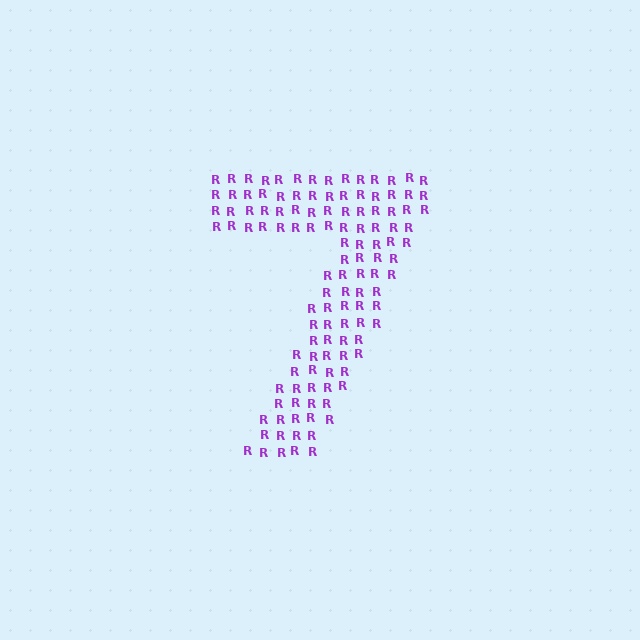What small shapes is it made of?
It is made of small letter R's.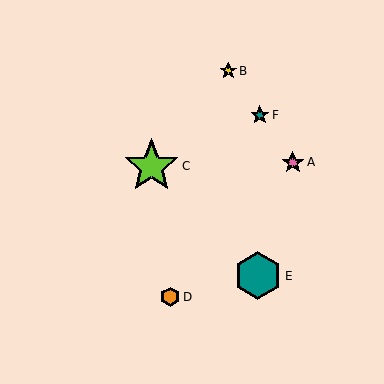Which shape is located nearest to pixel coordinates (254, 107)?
The teal star (labeled F) at (260, 115) is nearest to that location.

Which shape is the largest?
The lime star (labeled C) is the largest.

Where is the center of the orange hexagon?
The center of the orange hexagon is at (170, 297).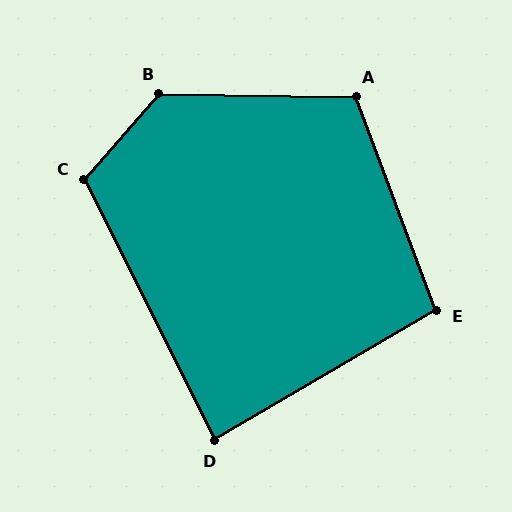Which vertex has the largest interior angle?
B, at approximately 131 degrees.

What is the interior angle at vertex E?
Approximately 100 degrees (obtuse).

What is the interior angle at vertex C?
Approximately 112 degrees (obtuse).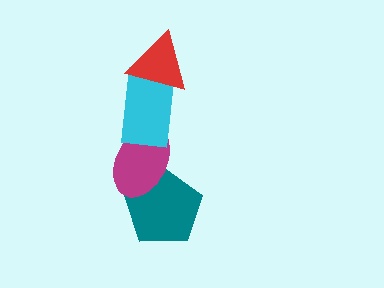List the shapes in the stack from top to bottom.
From top to bottom: the red triangle, the cyan rectangle, the magenta ellipse, the teal pentagon.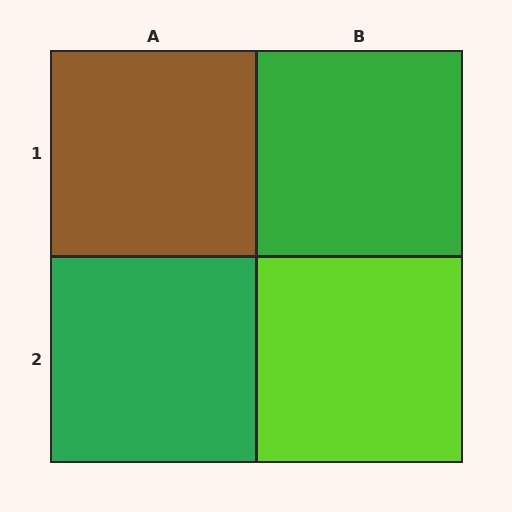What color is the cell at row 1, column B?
Green.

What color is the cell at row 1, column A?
Brown.